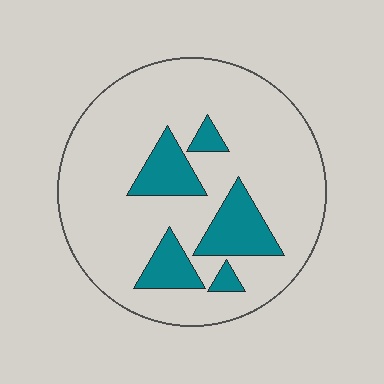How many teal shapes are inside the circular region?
5.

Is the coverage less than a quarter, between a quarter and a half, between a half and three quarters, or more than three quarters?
Less than a quarter.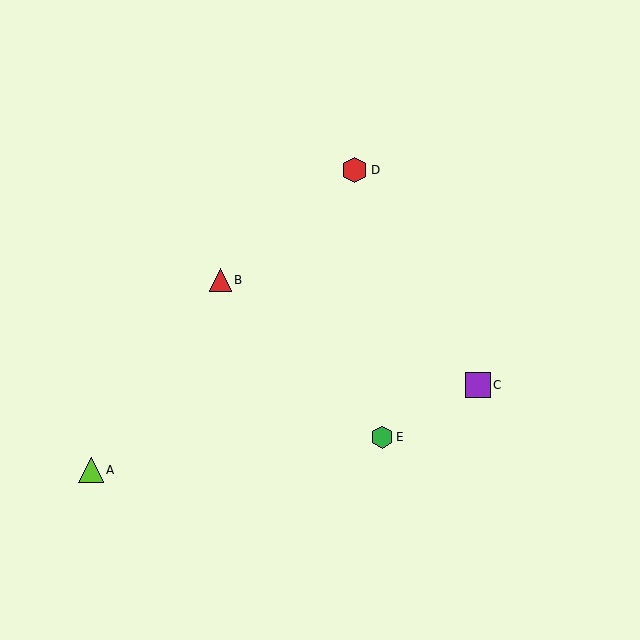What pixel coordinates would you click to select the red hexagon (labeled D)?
Click at (355, 170) to select the red hexagon D.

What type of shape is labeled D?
Shape D is a red hexagon.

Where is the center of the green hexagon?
The center of the green hexagon is at (382, 437).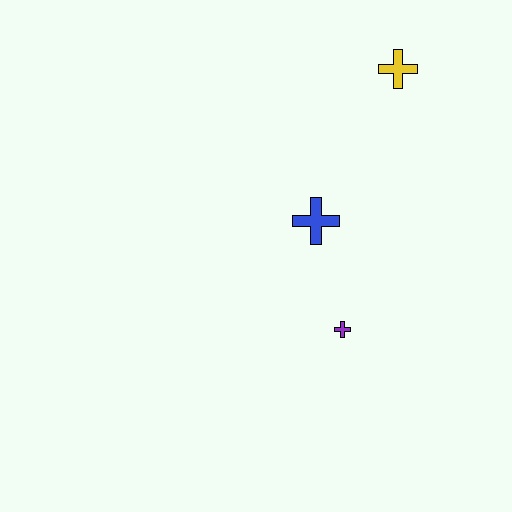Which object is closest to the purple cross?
The blue cross is closest to the purple cross.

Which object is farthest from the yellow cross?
The purple cross is farthest from the yellow cross.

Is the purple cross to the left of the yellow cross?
Yes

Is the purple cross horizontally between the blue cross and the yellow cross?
Yes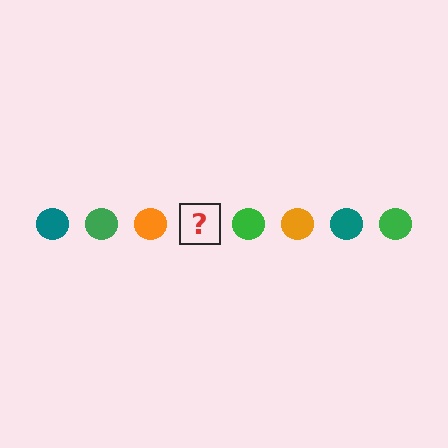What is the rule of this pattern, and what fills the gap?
The rule is that the pattern cycles through teal, green, orange circles. The gap should be filled with a teal circle.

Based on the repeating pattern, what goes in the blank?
The blank should be a teal circle.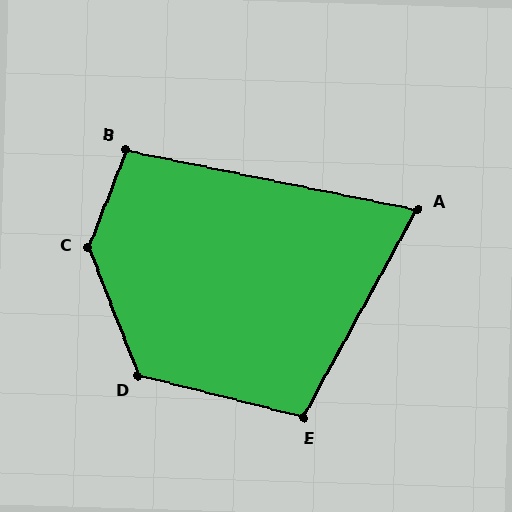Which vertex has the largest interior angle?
C, at approximately 138 degrees.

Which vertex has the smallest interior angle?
A, at approximately 73 degrees.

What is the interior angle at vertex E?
Approximately 105 degrees (obtuse).